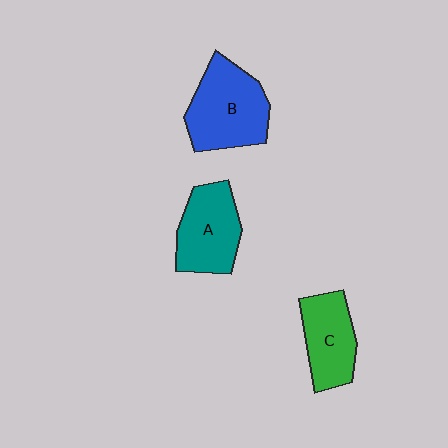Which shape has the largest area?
Shape B (blue).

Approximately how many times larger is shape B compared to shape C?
Approximately 1.4 times.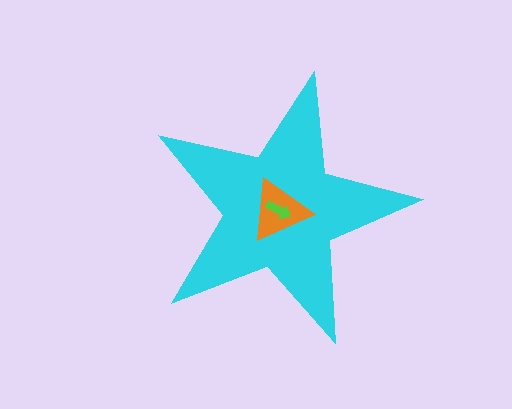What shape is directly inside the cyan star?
The orange triangle.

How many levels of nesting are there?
3.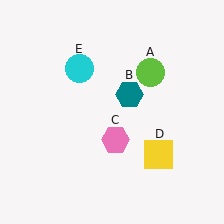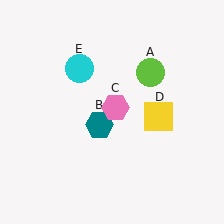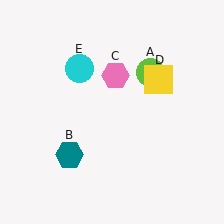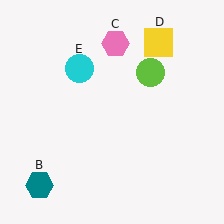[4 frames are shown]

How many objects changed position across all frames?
3 objects changed position: teal hexagon (object B), pink hexagon (object C), yellow square (object D).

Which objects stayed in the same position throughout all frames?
Lime circle (object A) and cyan circle (object E) remained stationary.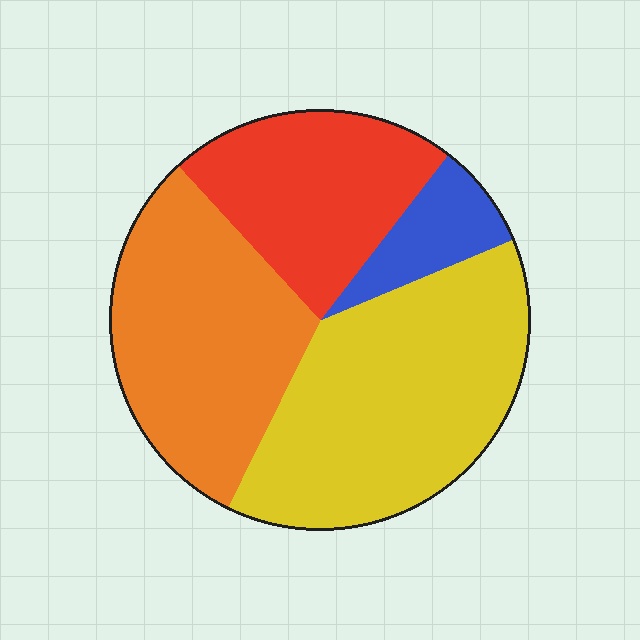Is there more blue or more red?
Red.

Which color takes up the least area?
Blue, at roughly 10%.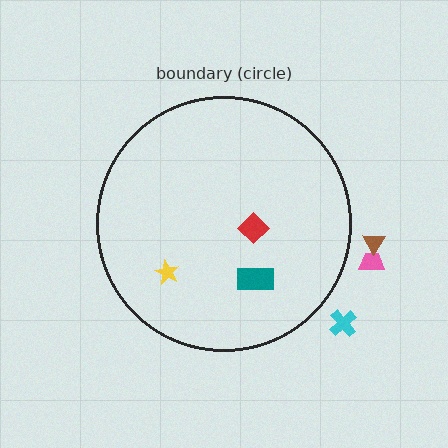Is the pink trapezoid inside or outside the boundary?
Outside.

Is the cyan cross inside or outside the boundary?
Outside.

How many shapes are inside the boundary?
3 inside, 3 outside.